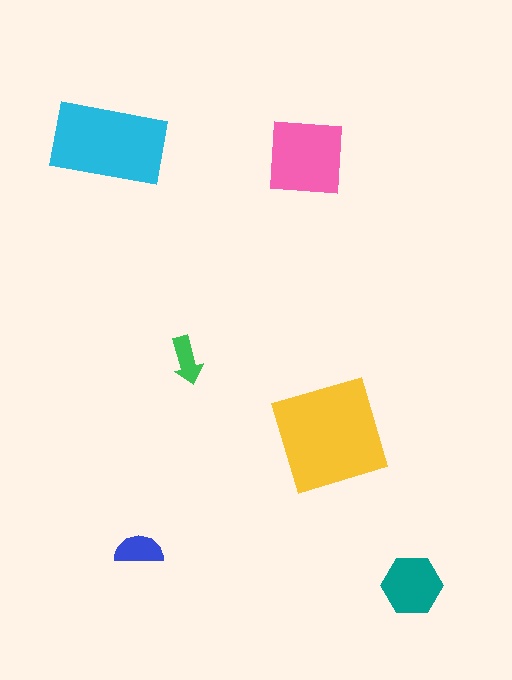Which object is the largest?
The yellow square.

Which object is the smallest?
The green arrow.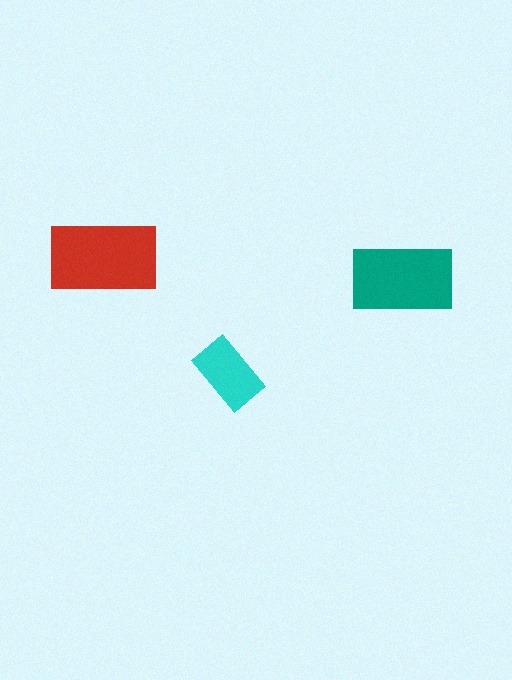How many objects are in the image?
There are 3 objects in the image.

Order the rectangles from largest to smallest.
the red one, the teal one, the cyan one.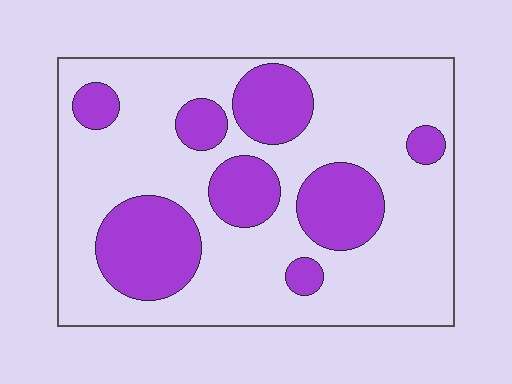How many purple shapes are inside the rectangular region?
8.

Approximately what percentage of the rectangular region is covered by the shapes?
Approximately 30%.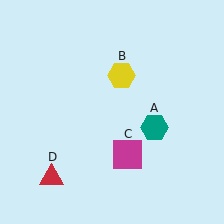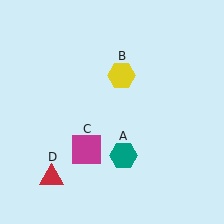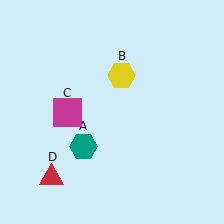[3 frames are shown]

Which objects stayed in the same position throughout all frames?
Yellow hexagon (object B) and red triangle (object D) remained stationary.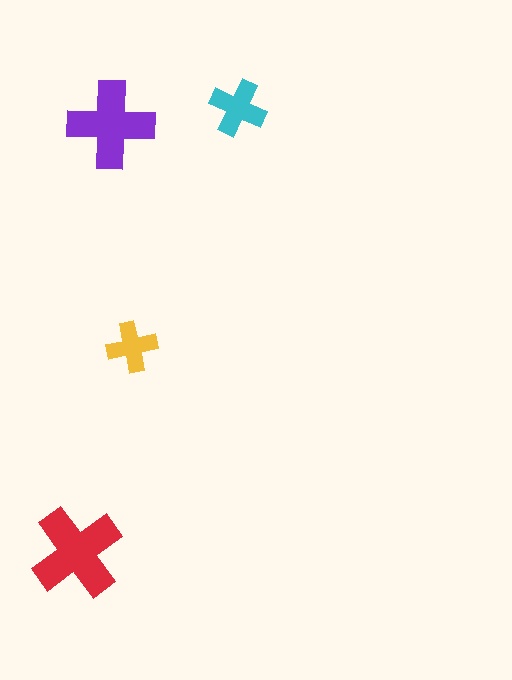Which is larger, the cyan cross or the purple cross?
The purple one.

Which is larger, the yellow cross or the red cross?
The red one.